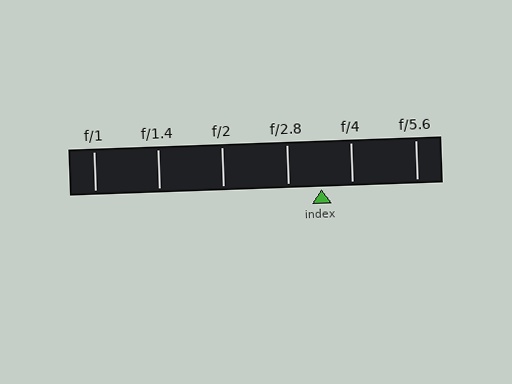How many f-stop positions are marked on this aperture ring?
There are 6 f-stop positions marked.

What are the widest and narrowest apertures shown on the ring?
The widest aperture shown is f/1 and the narrowest is f/5.6.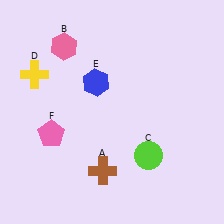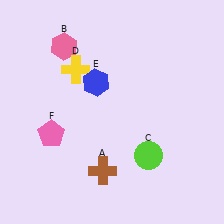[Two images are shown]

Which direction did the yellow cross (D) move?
The yellow cross (D) moved right.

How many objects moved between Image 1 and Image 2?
1 object moved between the two images.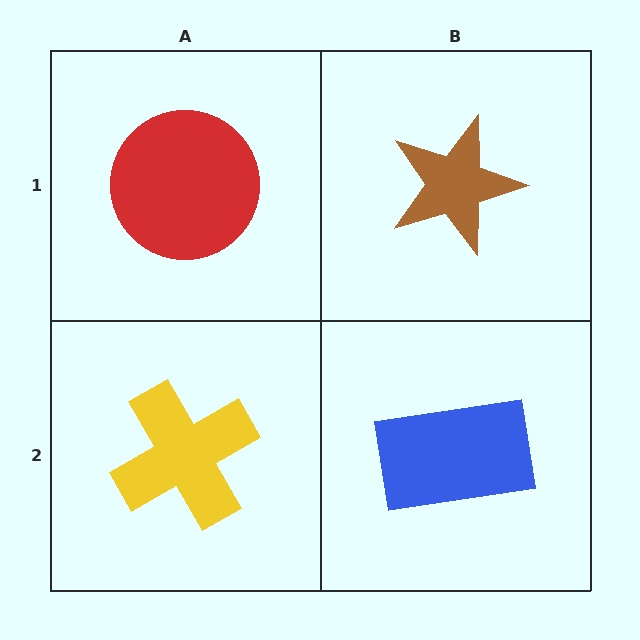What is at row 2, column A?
A yellow cross.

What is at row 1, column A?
A red circle.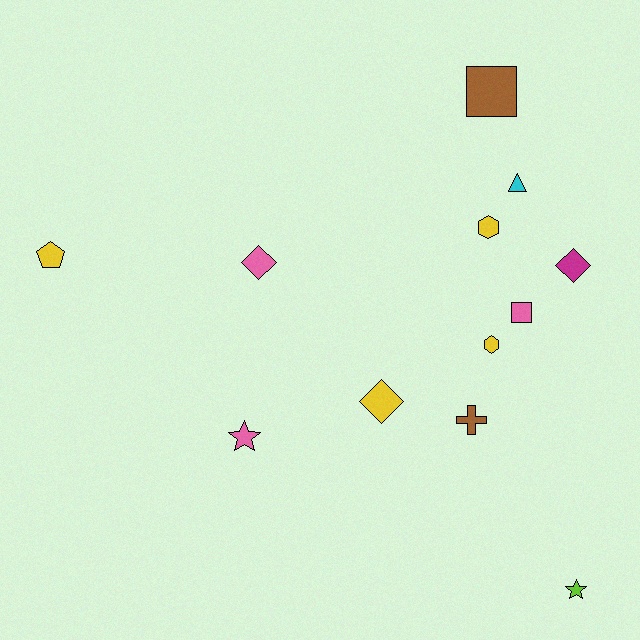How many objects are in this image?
There are 12 objects.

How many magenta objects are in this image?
There is 1 magenta object.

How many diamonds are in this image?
There are 3 diamonds.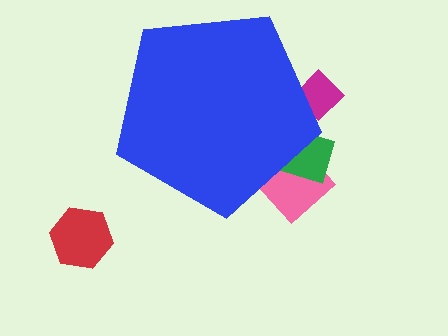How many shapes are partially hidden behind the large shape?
3 shapes are partially hidden.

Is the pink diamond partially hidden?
Yes, the pink diamond is partially hidden behind the blue pentagon.